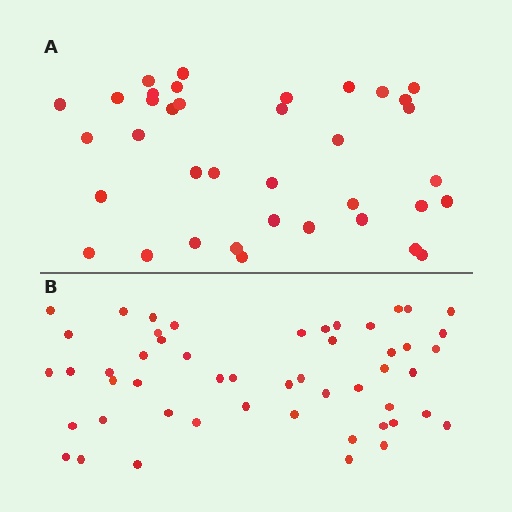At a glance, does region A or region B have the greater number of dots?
Region B (the bottom region) has more dots.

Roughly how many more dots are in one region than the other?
Region B has approximately 15 more dots than region A.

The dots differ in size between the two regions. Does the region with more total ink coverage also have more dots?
No. Region A has more total ink coverage because its dots are larger, but region B actually contains more individual dots. Total area can be misleading — the number of items is what matters here.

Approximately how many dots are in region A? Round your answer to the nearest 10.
About 40 dots. (The exact count is 37, which rounds to 40.)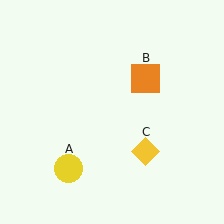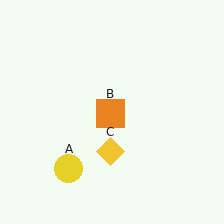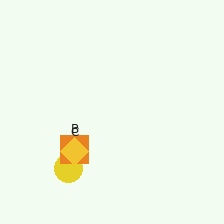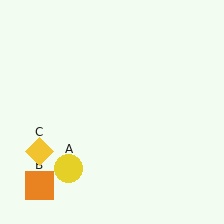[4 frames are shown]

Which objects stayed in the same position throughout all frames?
Yellow circle (object A) remained stationary.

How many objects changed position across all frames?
2 objects changed position: orange square (object B), yellow diamond (object C).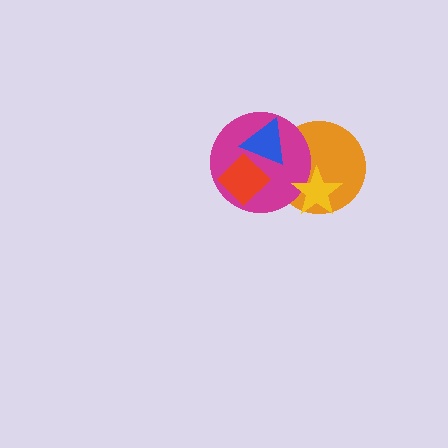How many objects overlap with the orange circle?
3 objects overlap with the orange circle.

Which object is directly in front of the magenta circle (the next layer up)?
The blue triangle is directly in front of the magenta circle.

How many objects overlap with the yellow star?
2 objects overlap with the yellow star.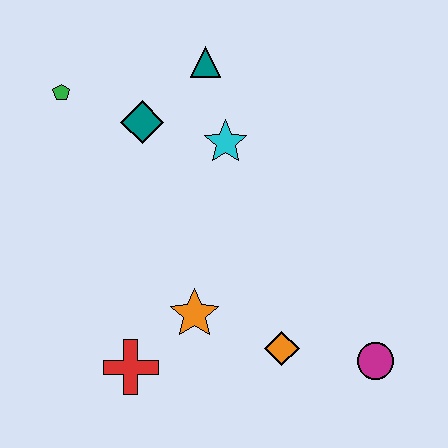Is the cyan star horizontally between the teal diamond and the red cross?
No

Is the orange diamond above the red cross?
Yes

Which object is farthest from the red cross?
The teal triangle is farthest from the red cross.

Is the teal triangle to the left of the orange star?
No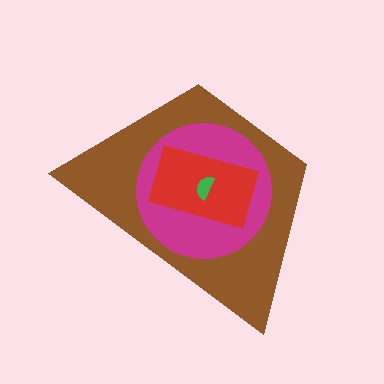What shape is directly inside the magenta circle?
The red rectangle.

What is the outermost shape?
The brown trapezoid.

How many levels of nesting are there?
4.